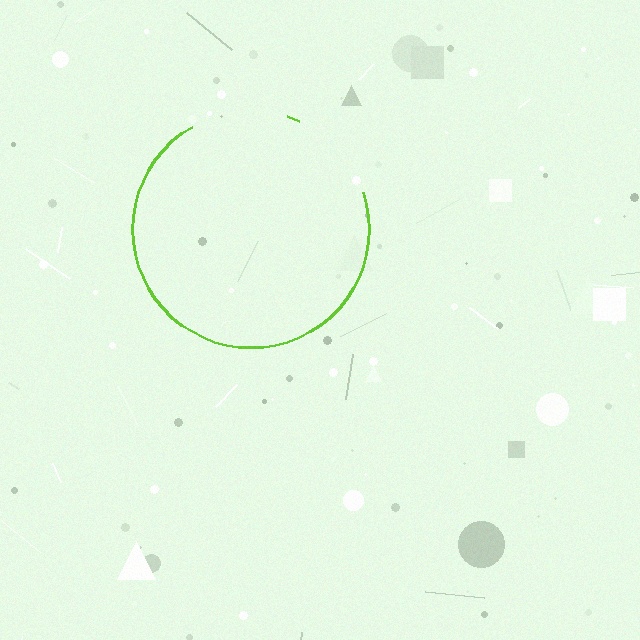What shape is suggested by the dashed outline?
The dashed outline suggests a circle.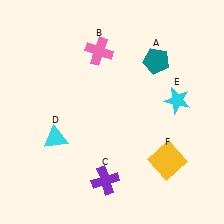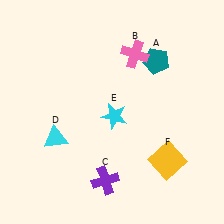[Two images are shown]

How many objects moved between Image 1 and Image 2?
2 objects moved between the two images.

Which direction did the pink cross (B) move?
The pink cross (B) moved right.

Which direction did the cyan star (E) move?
The cyan star (E) moved left.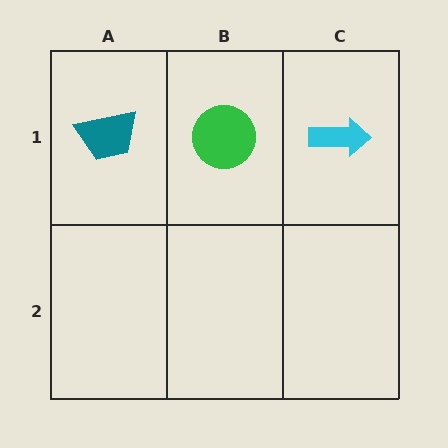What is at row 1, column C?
A cyan arrow.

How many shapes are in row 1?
3 shapes.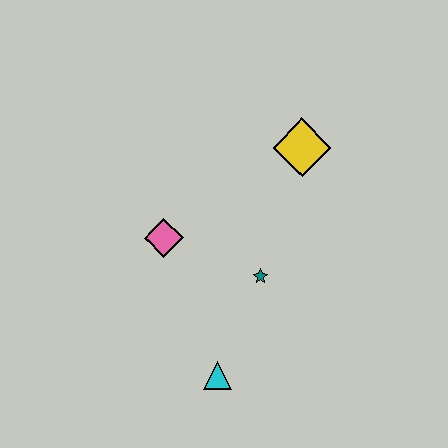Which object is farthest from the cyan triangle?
The yellow diamond is farthest from the cyan triangle.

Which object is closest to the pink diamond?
The teal star is closest to the pink diamond.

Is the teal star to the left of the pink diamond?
No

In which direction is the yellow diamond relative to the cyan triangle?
The yellow diamond is above the cyan triangle.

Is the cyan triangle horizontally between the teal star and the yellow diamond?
No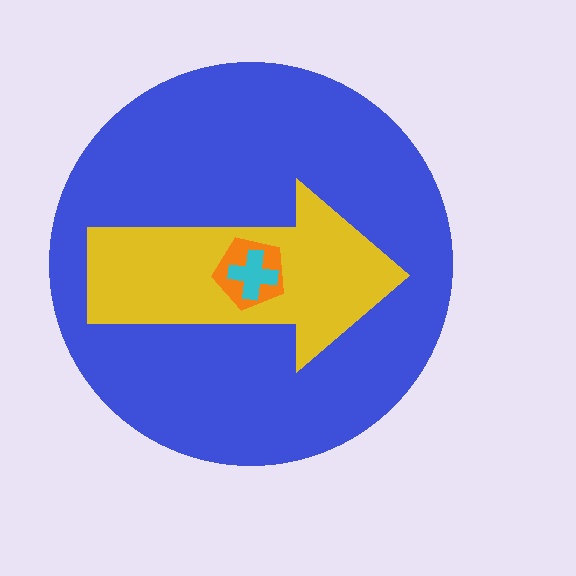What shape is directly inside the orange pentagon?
The cyan cross.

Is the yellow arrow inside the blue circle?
Yes.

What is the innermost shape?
The cyan cross.